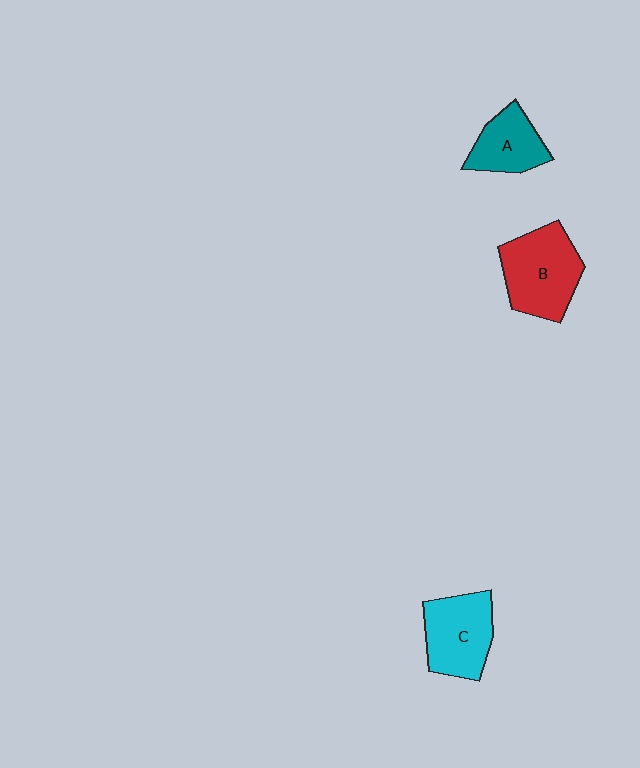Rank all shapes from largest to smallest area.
From largest to smallest: B (red), C (cyan), A (teal).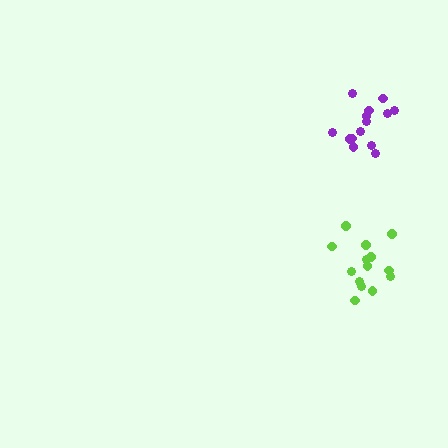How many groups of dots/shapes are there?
There are 2 groups.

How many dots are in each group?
Group 1: 14 dots, Group 2: 15 dots (29 total).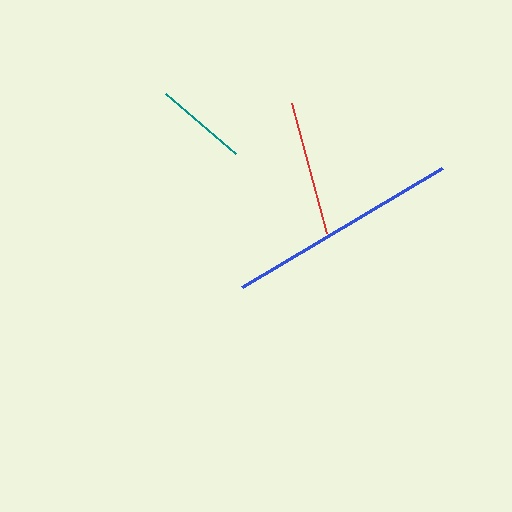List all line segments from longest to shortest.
From longest to shortest: blue, red, teal.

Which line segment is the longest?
The blue line is the longest at approximately 232 pixels.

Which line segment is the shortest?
The teal line is the shortest at approximately 92 pixels.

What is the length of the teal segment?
The teal segment is approximately 92 pixels long.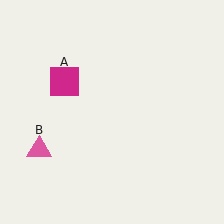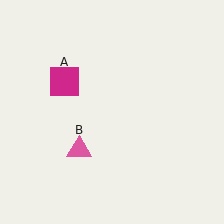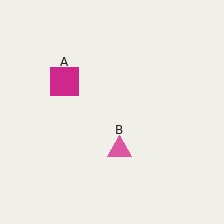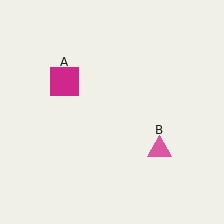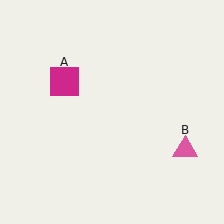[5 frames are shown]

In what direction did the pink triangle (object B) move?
The pink triangle (object B) moved right.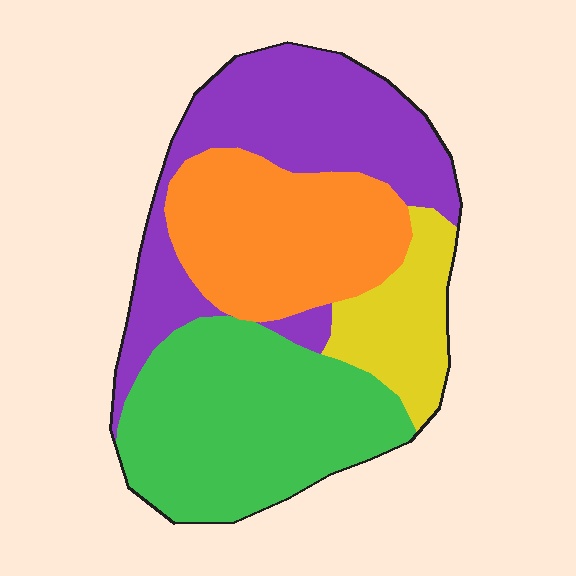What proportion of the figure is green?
Green covers 33% of the figure.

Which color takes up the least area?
Yellow, at roughly 10%.